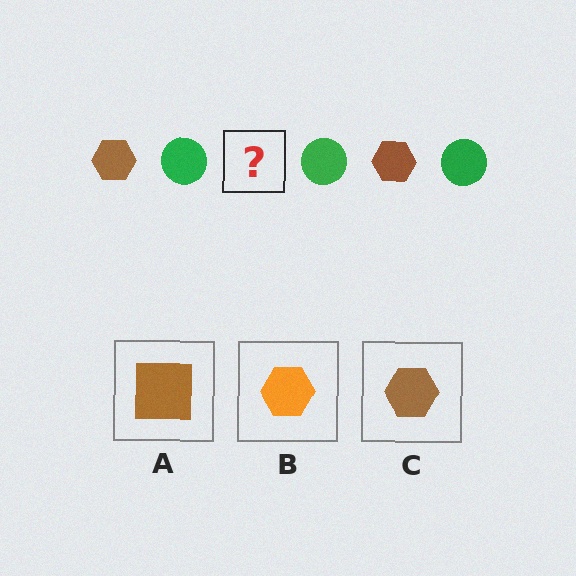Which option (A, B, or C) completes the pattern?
C.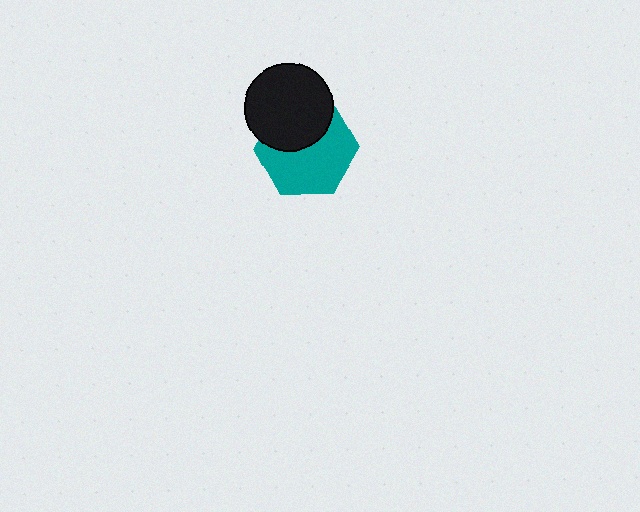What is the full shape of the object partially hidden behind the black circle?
The partially hidden object is a teal hexagon.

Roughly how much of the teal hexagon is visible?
About half of it is visible (roughly 61%).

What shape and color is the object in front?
The object in front is a black circle.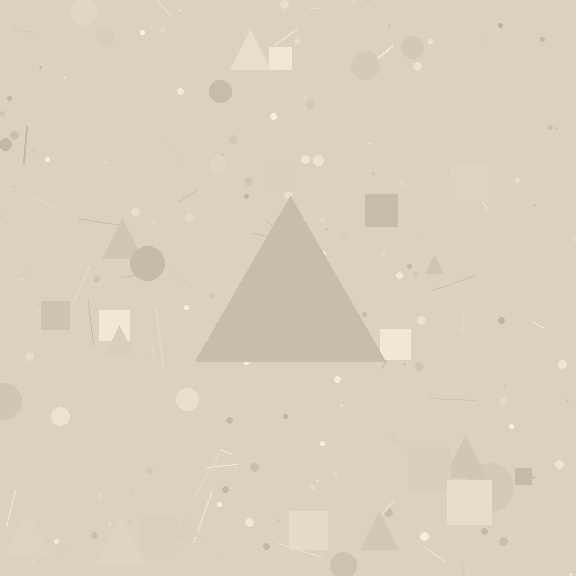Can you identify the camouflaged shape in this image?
The camouflaged shape is a triangle.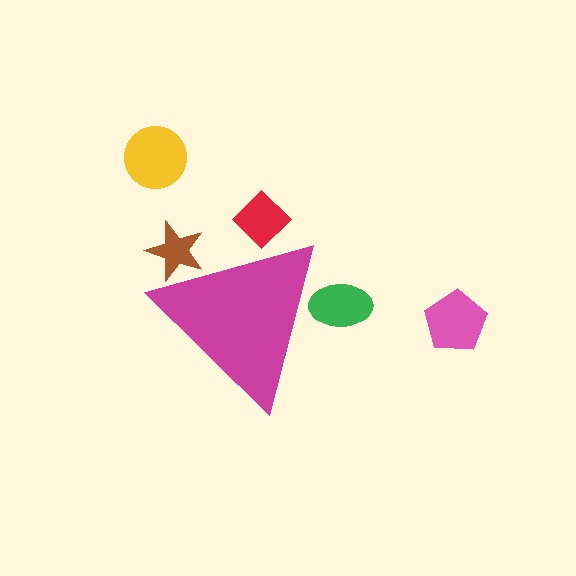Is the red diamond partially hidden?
Yes, the red diamond is partially hidden behind the magenta triangle.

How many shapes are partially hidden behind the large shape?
3 shapes are partially hidden.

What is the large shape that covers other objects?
A magenta triangle.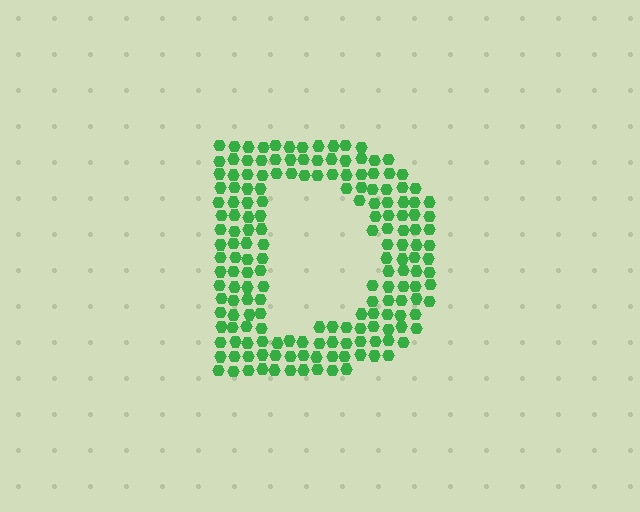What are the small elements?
The small elements are hexagons.